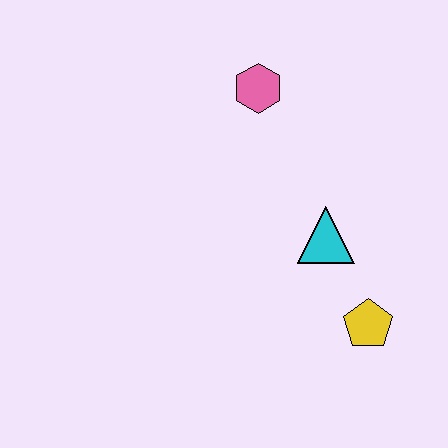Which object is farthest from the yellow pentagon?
The pink hexagon is farthest from the yellow pentagon.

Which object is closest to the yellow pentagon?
The cyan triangle is closest to the yellow pentagon.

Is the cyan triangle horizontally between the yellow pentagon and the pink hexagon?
Yes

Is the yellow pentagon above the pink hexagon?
No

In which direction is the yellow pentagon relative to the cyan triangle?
The yellow pentagon is below the cyan triangle.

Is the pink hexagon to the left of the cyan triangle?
Yes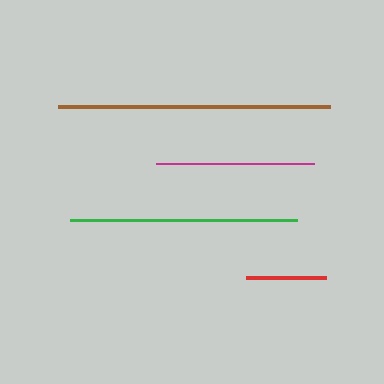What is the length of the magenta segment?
The magenta segment is approximately 157 pixels long.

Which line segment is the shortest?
The red line is the shortest at approximately 80 pixels.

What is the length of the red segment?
The red segment is approximately 80 pixels long.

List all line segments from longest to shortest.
From longest to shortest: brown, green, magenta, red.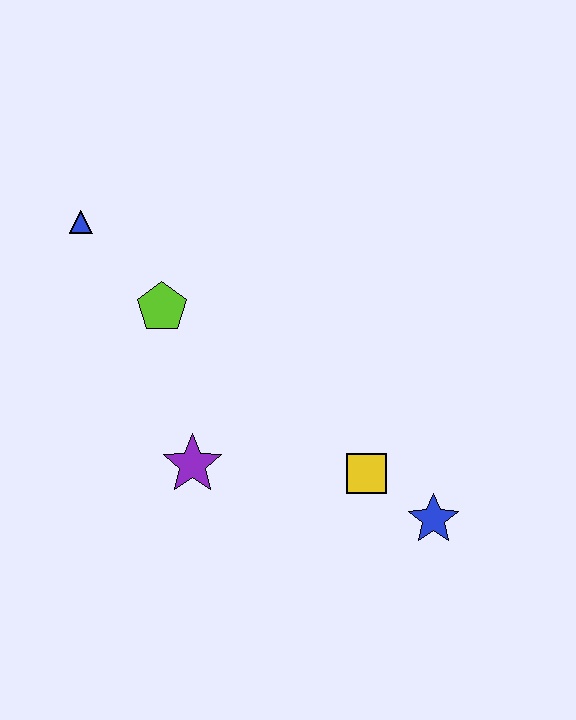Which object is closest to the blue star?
The yellow square is closest to the blue star.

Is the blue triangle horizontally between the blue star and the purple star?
No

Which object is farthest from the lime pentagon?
The blue star is farthest from the lime pentagon.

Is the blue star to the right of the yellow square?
Yes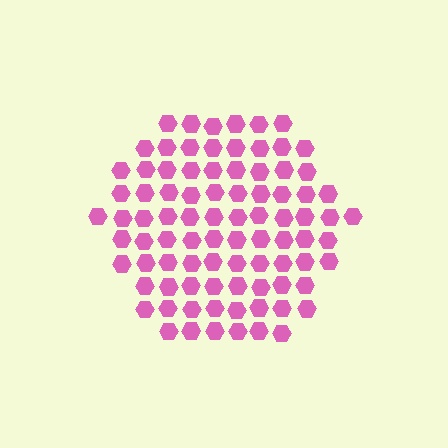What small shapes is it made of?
It is made of small hexagons.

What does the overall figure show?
The overall figure shows a hexagon.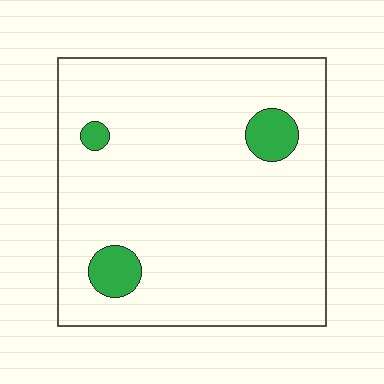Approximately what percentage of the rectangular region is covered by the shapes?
Approximately 5%.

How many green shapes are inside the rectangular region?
3.